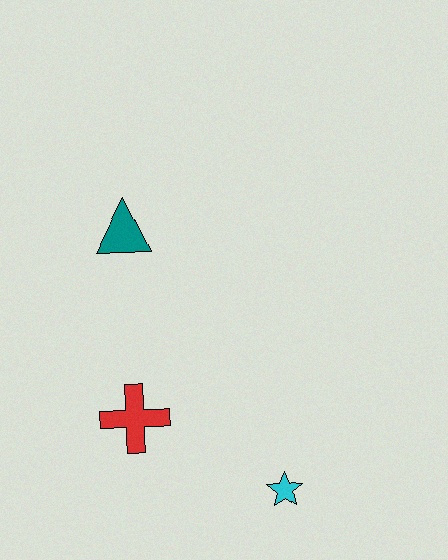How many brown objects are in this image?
There are no brown objects.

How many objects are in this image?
There are 3 objects.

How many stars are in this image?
There is 1 star.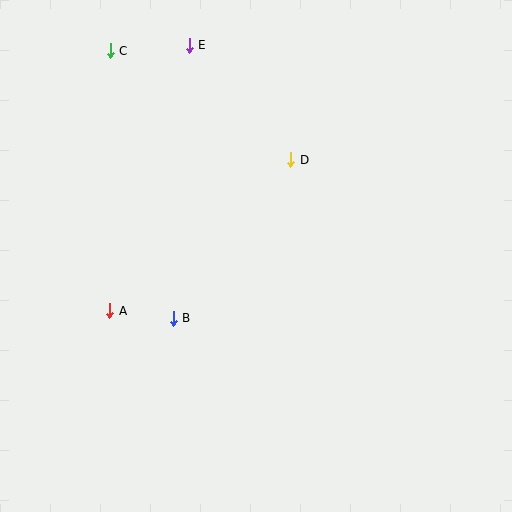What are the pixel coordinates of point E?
Point E is at (189, 45).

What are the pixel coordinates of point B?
Point B is at (173, 318).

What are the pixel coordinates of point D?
Point D is at (291, 160).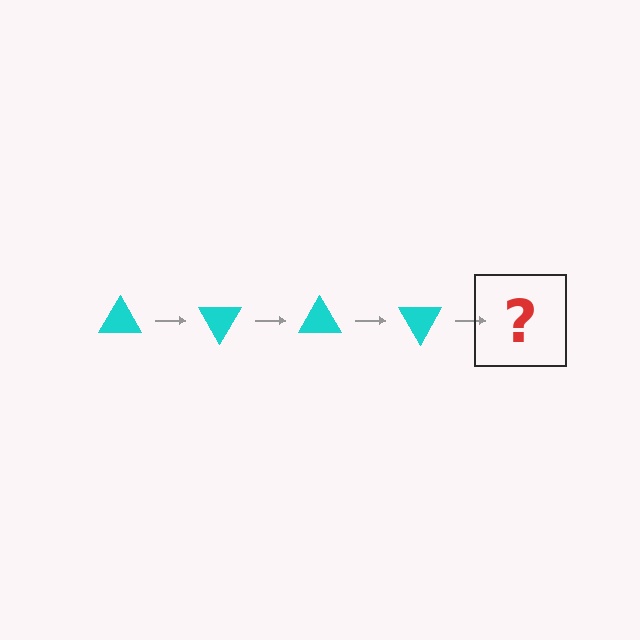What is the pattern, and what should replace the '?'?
The pattern is that the triangle rotates 60 degrees each step. The '?' should be a cyan triangle rotated 240 degrees.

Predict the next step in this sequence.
The next step is a cyan triangle rotated 240 degrees.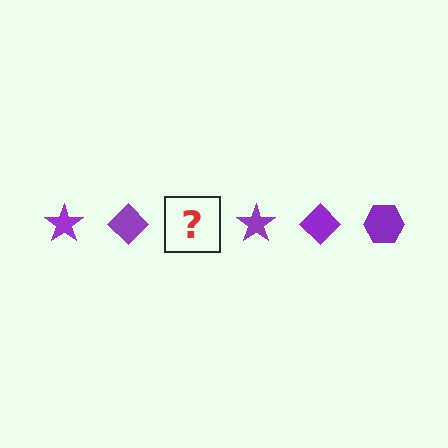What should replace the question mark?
The question mark should be replaced with a purple hexagon.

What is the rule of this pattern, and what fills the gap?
The rule is that the pattern cycles through star, diamond, hexagon shapes in purple. The gap should be filled with a purple hexagon.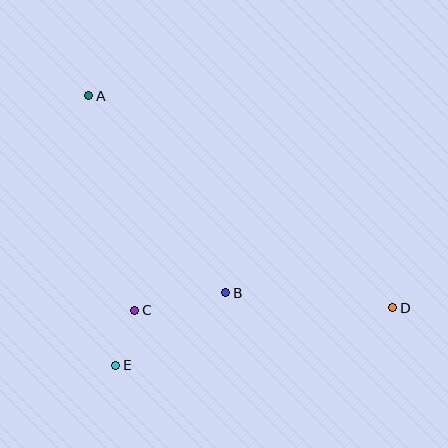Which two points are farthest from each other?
Points A and D are farthest from each other.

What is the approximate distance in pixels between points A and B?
The distance between A and B is approximately 240 pixels.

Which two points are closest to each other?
Points C and E are closest to each other.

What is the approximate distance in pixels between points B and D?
The distance between B and D is approximately 168 pixels.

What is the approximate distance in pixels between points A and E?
The distance between A and E is approximately 271 pixels.